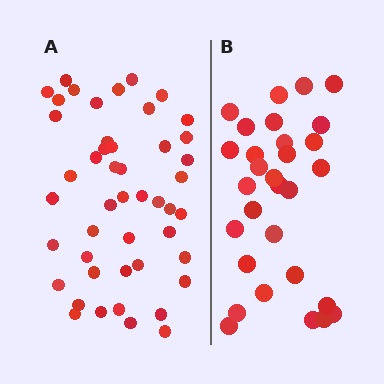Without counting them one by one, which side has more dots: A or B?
Region A (the left region) has more dots.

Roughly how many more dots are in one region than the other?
Region A has approximately 15 more dots than region B.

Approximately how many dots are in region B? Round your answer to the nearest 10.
About 30 dots.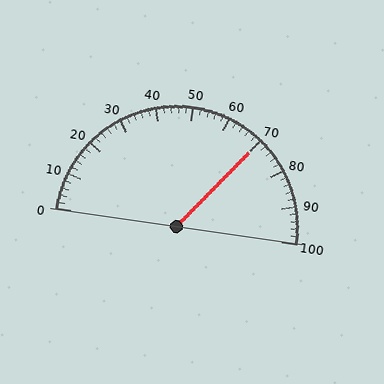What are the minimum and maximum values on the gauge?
The gauge ranges from 0 to 100.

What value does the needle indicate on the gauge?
The needle indicates approximately 70.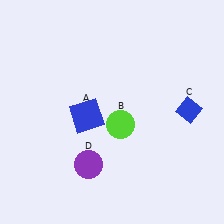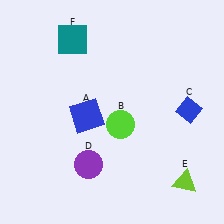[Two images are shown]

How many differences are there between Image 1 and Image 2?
There are 2 differences between the two images.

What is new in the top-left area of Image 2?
A teal square (F) was added in the top-left area of Image 2.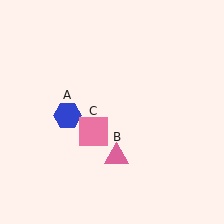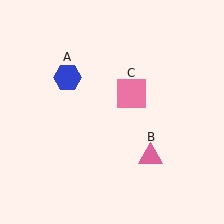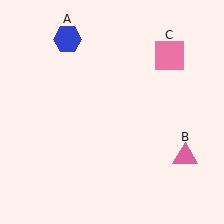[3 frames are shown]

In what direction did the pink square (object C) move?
The pink square (object C) moved up and to the right.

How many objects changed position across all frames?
3 objects changed position: blue hexagon (object A), pink triangle (object B), pink square (object C).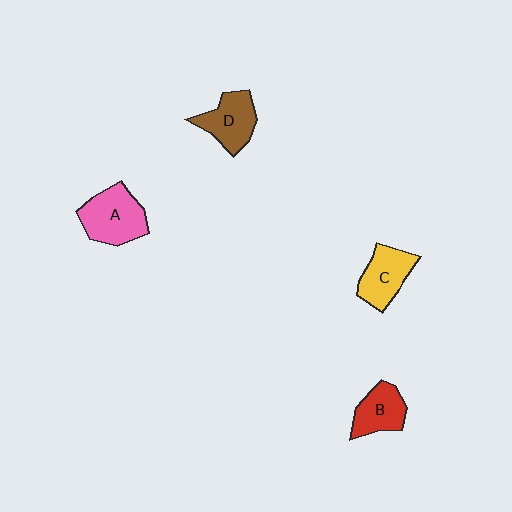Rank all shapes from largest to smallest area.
From largest to smallest: A (pink), C (yellow), D (brown), B (red).